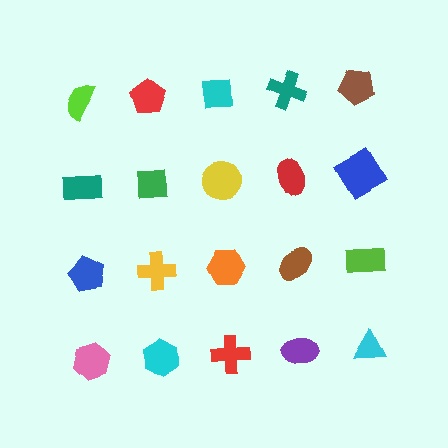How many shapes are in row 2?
5 shapes.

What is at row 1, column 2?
A red pentagon.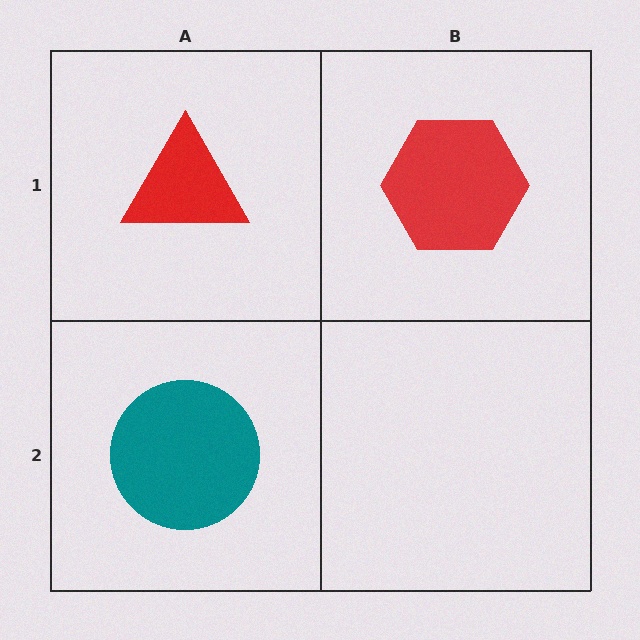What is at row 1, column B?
A red hexagon.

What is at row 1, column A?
A red triangle.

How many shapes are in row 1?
2 shapes.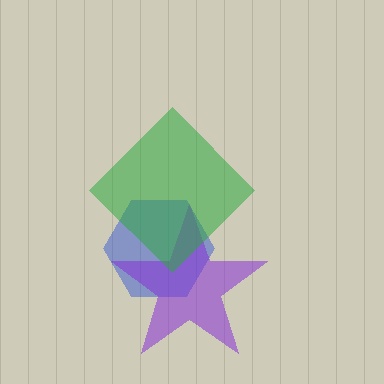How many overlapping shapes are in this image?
There are 3 overlapping shapes in the image.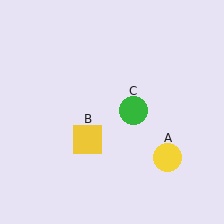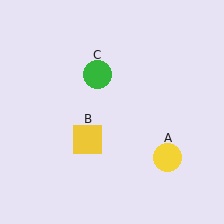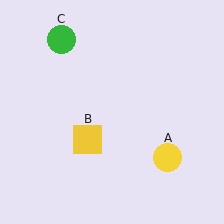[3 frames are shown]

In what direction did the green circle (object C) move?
The green circle (object C) moved up and to the left.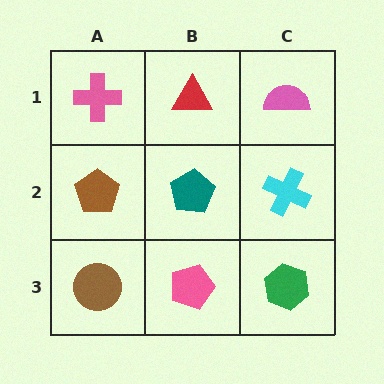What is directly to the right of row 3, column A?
A pink pentagon.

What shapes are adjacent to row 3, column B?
A teal pentagon (row 2, column B), a brown circle (row 3, column A), a green hexagon (row 3, column C).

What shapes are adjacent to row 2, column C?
A pink semicircle (row 1, column C), a green hexagon (row 3, column C), a teal pentagon (row 2, column B).